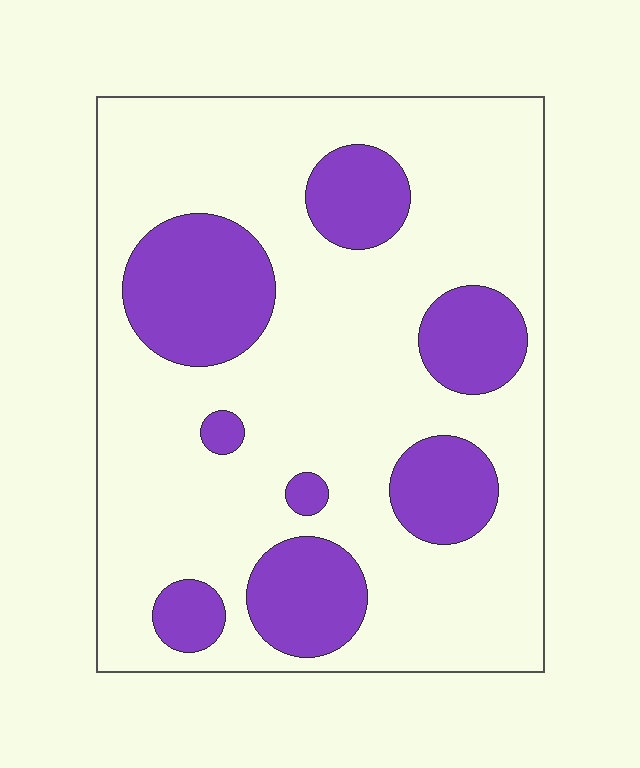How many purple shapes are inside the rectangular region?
8.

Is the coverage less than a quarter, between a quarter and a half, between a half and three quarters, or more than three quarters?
Between a quarter and a half.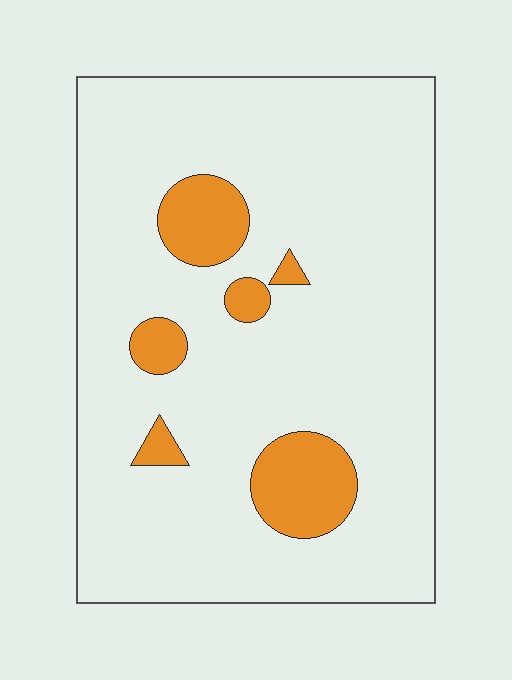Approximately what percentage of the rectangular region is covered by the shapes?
Approximately 10%.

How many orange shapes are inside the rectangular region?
6.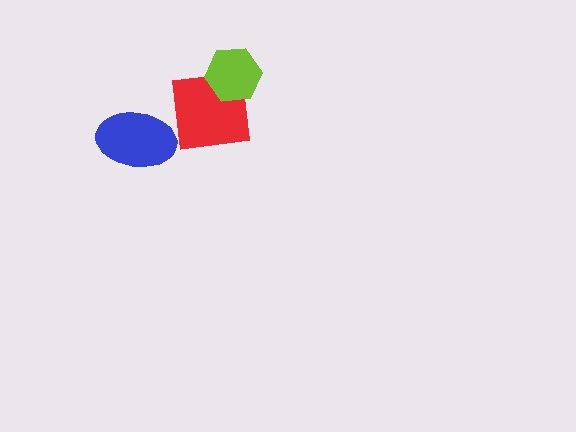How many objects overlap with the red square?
2 objects overlap with the red square.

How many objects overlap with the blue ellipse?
1 object overlaps with the blue ellipse.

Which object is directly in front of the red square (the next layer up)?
The lime hexagon is directly in front of the red square.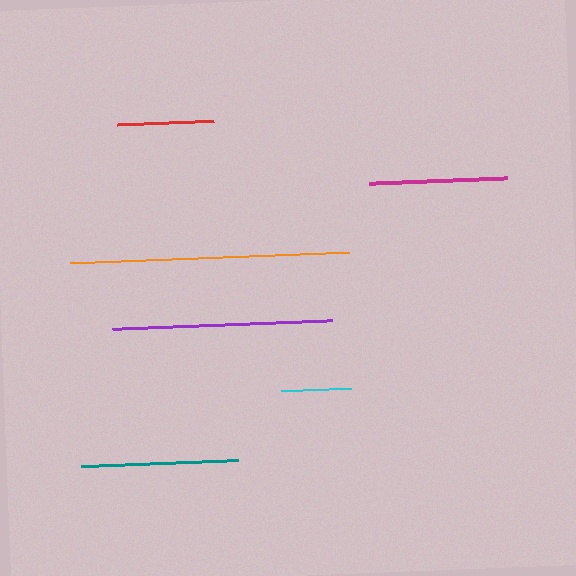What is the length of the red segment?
The red segment is approximately 98 pixels long.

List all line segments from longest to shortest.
From longest to shortest: orange, purple, teal, magenta, red, cyan.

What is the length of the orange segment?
The orange segment is approximately 279 pixels long.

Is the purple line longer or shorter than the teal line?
The purple line is longer than the teal line.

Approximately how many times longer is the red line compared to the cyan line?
The red line is approximately 1.4 times the length of the cyan line.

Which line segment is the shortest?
The cyan line is the shortest at approximately 70 pixels.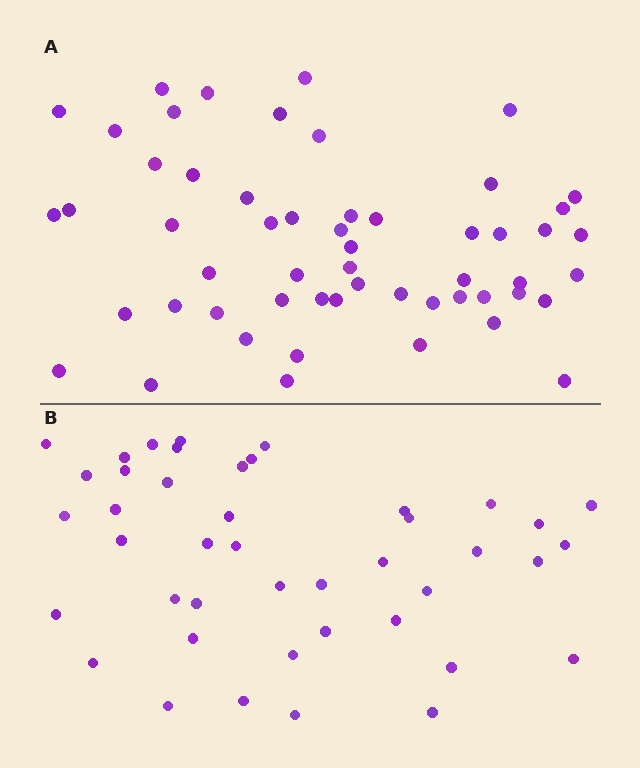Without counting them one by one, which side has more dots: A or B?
Region A (the top region) has more dots.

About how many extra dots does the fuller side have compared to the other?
Region A has roughly 12 or so more dots than region B.